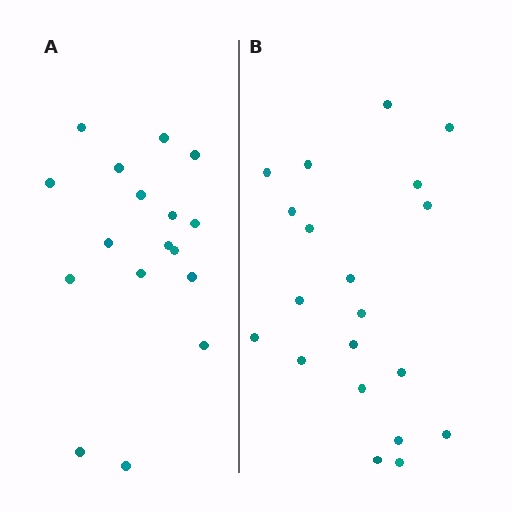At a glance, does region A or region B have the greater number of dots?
Region B (the right region) has more dots.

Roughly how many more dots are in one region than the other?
Region B has just a few more — roughly 2 or 3 more dots than region A.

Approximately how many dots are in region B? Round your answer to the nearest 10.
About 20 dots.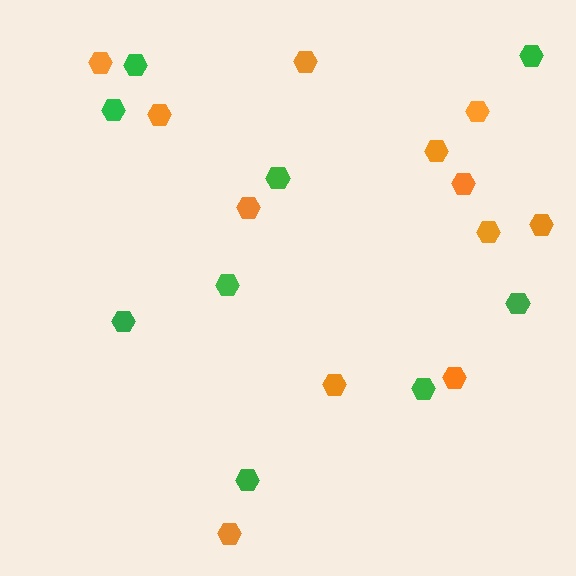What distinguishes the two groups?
There are 2 groups: one group of green hexagons (9) and one group of orange hexagons (12).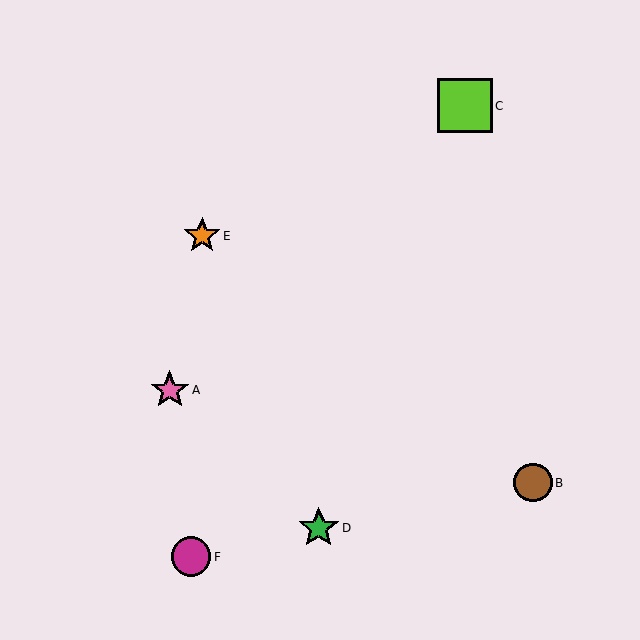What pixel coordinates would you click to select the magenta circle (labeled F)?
Click at (191, 557) to select the magenta circle F.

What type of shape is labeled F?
Shape F is a magenta circle.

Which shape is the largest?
The lime square (labeled C) is the largest.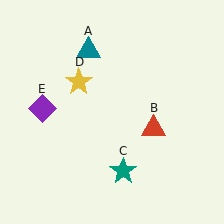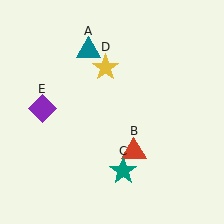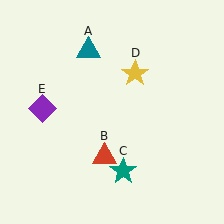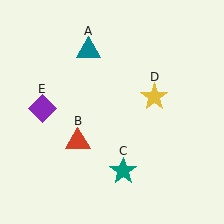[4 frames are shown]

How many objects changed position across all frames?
2 objects changed position: red triangle (object B), yellow star (object D).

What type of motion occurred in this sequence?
The red triangle (object B), yellow star (object D) rotated clockwise around the center of the scene.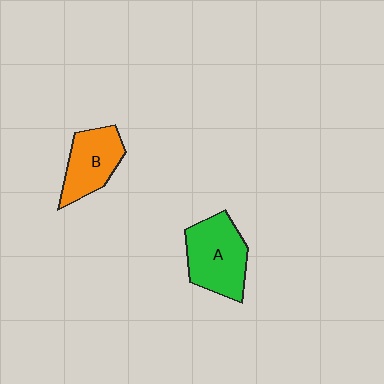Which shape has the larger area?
Shape A (green).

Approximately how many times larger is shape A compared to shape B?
Approximately 1.2 times.